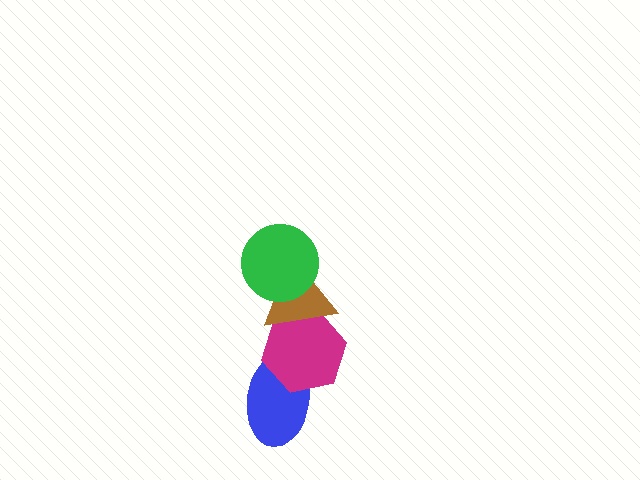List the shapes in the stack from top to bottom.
From top to bottom: the green circle, the brown triangle, the magenta hexagon, the blue ellipse.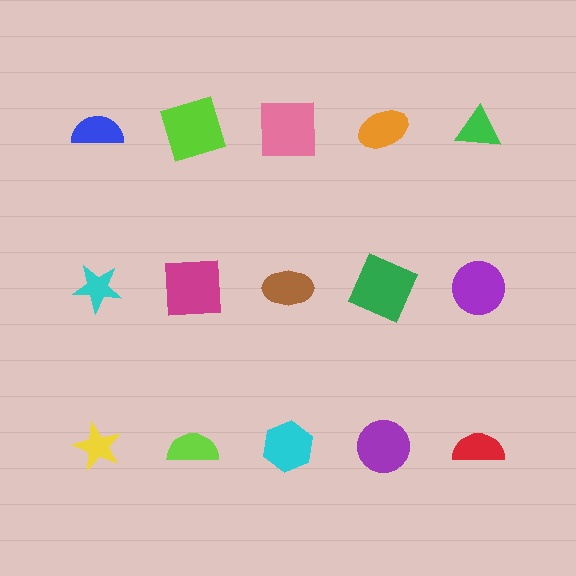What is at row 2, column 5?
A purple circle.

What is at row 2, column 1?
A cyan star.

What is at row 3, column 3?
A cyan hexagon.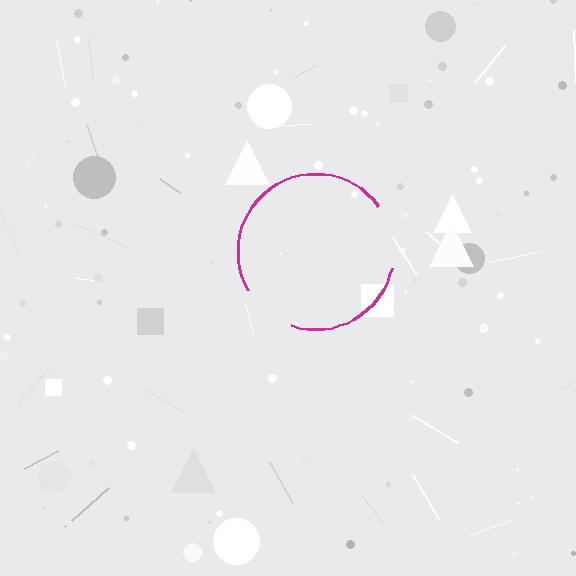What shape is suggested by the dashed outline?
The dashed outline suggests a circle.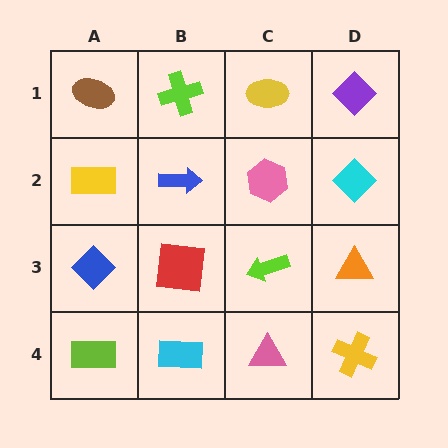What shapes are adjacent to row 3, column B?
A blue arrow (row 2, column B), a cyan rectangle (row 4, column B), a blue diamond (row 3, column A), a lime arrow (row 3, column C).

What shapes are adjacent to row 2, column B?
A lime cross (row 1, column B), a red square (row 3, column B), a yellow rectangle (row 2, column A), a pink hexagon (row 2, column C).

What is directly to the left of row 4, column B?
A lime rectangle.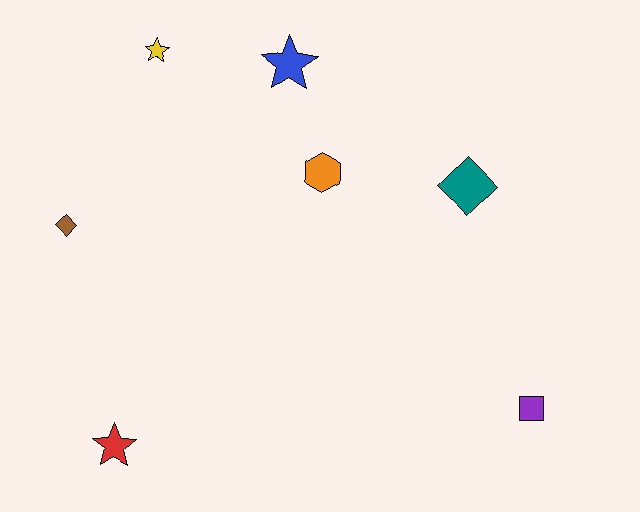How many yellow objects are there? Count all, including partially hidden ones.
There is 1 yellow object.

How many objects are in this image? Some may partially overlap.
There are 7 objects.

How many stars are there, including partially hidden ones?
There are 3 stars.